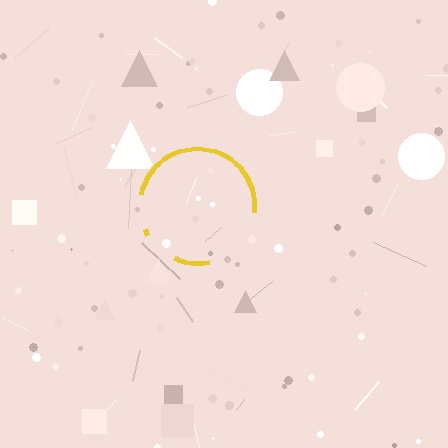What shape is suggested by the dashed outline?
The dashed outline suggests a circle.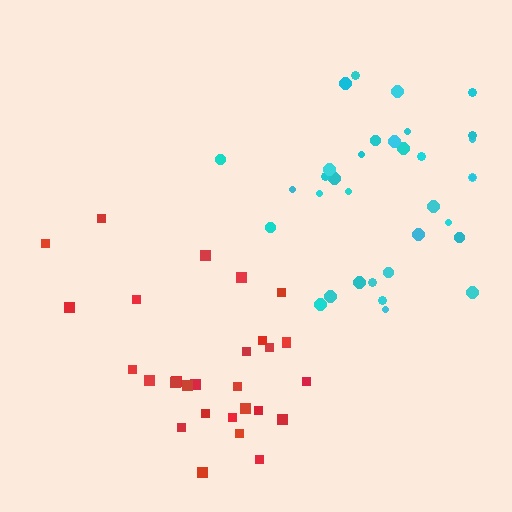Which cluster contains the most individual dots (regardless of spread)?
Cyan (34).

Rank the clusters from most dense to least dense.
red, cyan.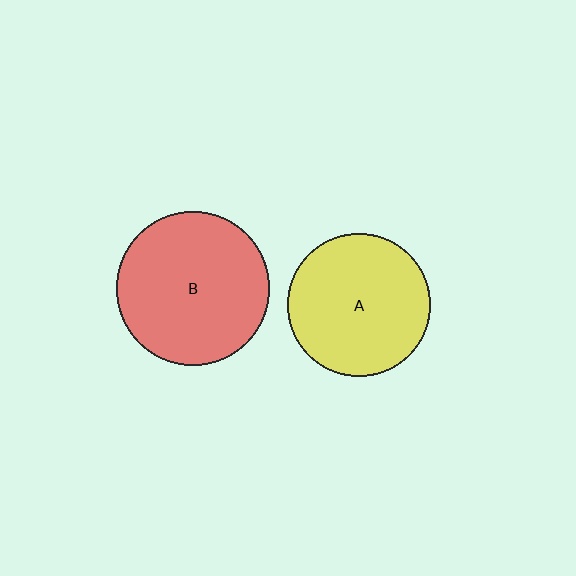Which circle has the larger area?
Circle B (red).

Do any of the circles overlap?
No, none of the circles overlap.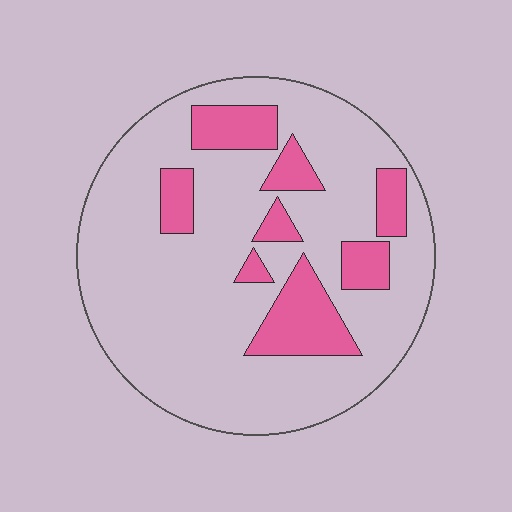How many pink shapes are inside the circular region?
8.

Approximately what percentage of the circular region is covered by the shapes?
Approximately 20%.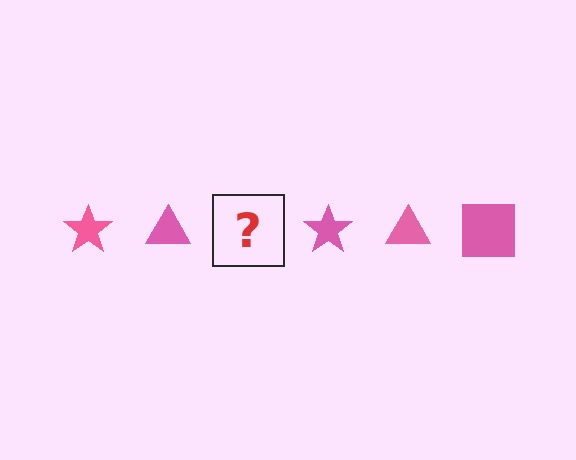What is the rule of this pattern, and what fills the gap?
The rule is that the pattern cycles through star, triangle, square shapes in pink. The gap should be filled with a pink square.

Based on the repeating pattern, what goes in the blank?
The blank should be a pink square.